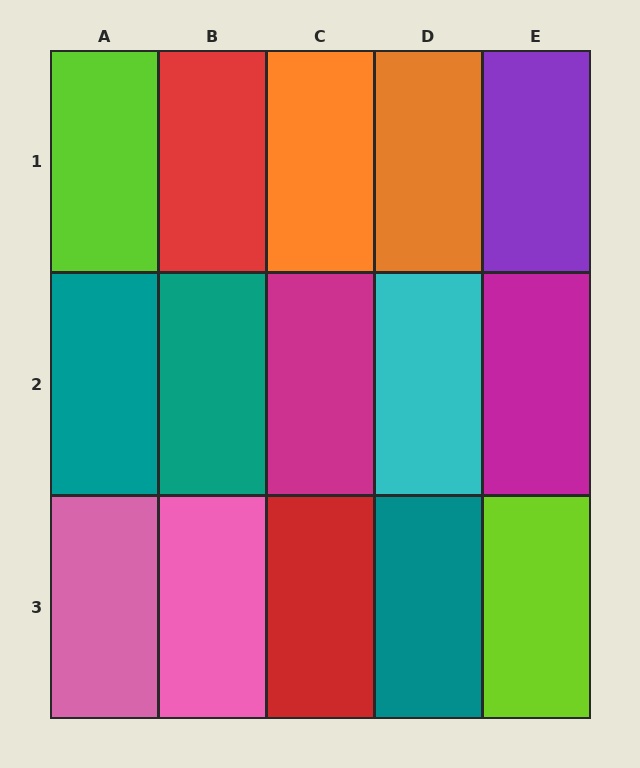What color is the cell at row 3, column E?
Lime.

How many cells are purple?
1 cell is purple.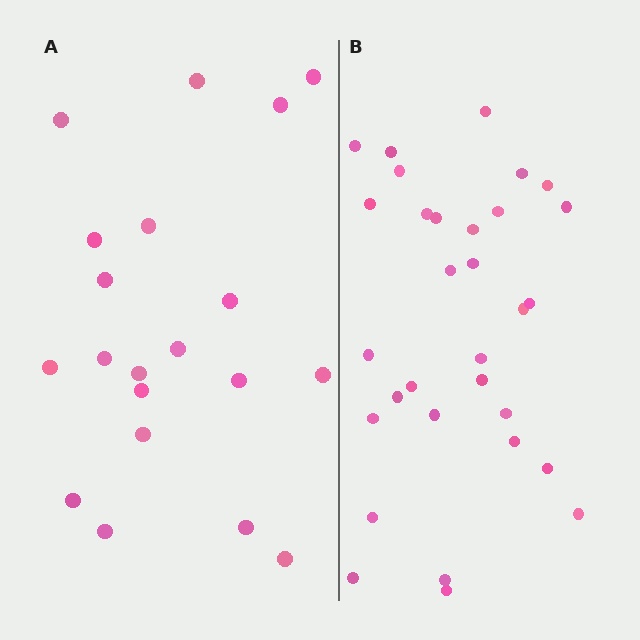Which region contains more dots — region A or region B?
Region B (the right region) has more dots.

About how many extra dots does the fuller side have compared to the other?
Region B has roughly 12 or so more dots than region A.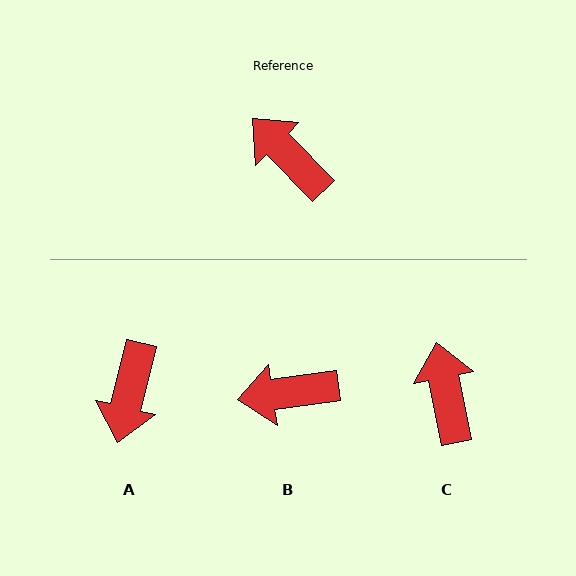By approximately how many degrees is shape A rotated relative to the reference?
Approximately 121 degrees counter-clockwise.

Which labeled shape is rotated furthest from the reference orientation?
A, about 121 degrees away.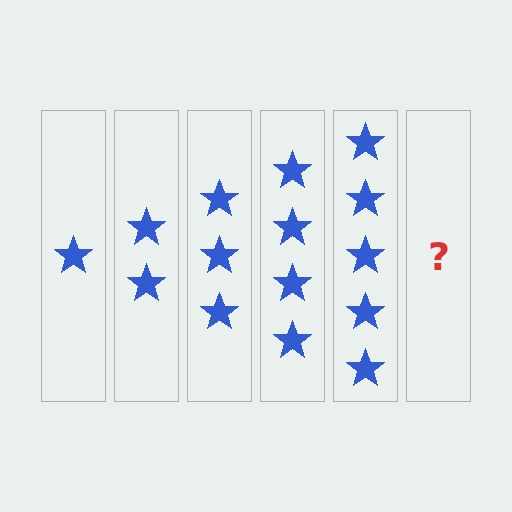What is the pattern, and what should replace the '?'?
The pattern is that each step adds one more star. The '?' should be 6 stars.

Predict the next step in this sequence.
The next step is 6 stars.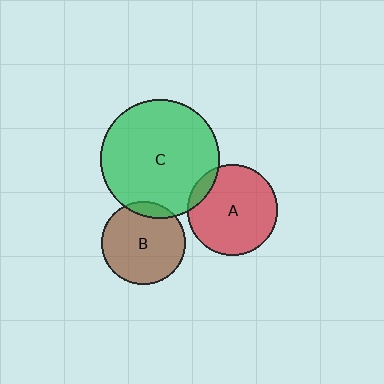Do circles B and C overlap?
Yes.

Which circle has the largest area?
Circle C (green).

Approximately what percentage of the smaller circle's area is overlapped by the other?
Approximately 10%.